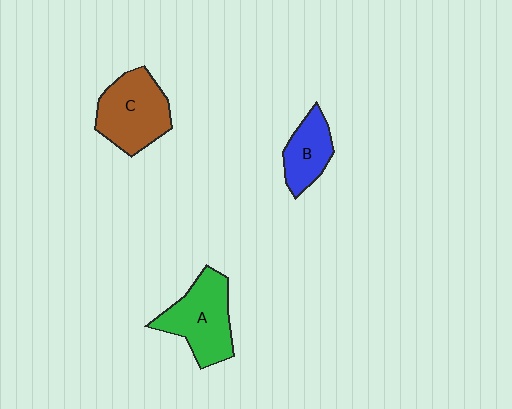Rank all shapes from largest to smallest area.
From largest to smallest: C (brown), A (green), B (blue).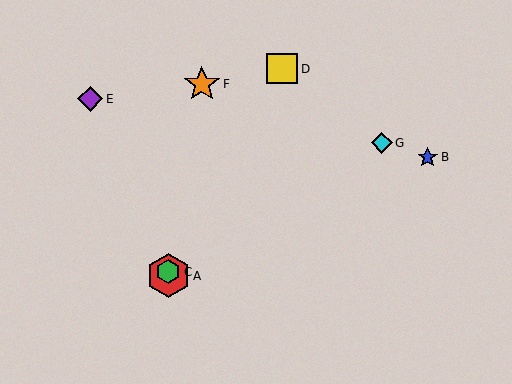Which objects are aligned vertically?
Objects A, C are aligned vertically.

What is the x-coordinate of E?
Object E is at x≈90.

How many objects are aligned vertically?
2 objects (A, C) are aligned vertically.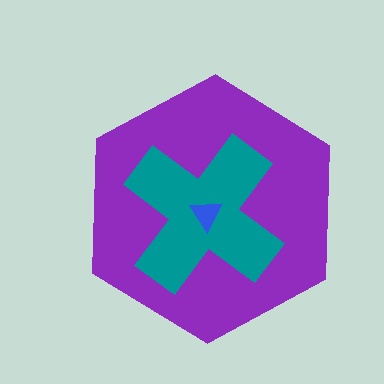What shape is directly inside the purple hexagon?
The teal cross.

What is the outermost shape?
The purple hexagon.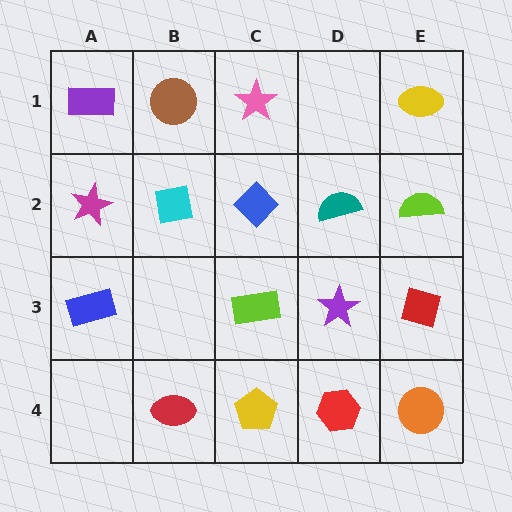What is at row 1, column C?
A pink star.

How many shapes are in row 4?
4 shapes.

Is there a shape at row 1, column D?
No, that cell is empty.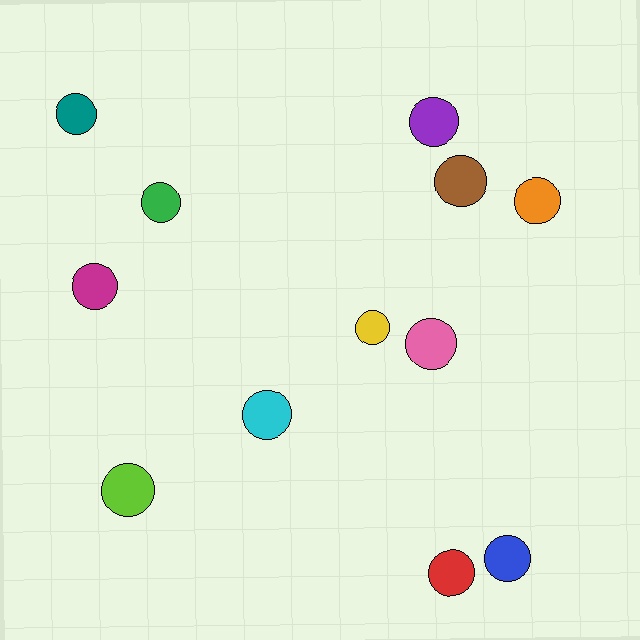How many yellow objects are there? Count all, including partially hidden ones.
There is 1 yellow object.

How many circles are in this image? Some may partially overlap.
There are 12 circles.